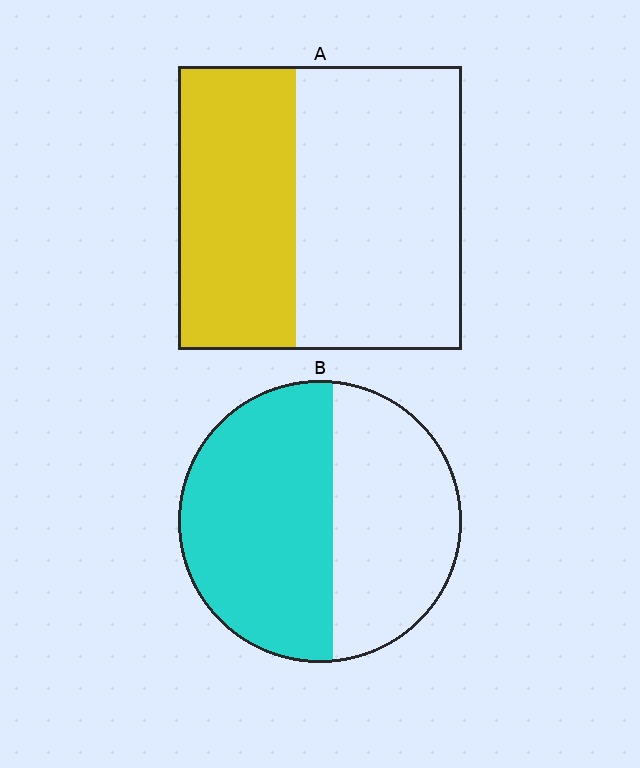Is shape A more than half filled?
No.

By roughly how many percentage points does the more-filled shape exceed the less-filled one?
By roughly 15 percentage points (B over A).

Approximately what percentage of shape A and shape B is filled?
A is approximately 40% and B is approximately 55%.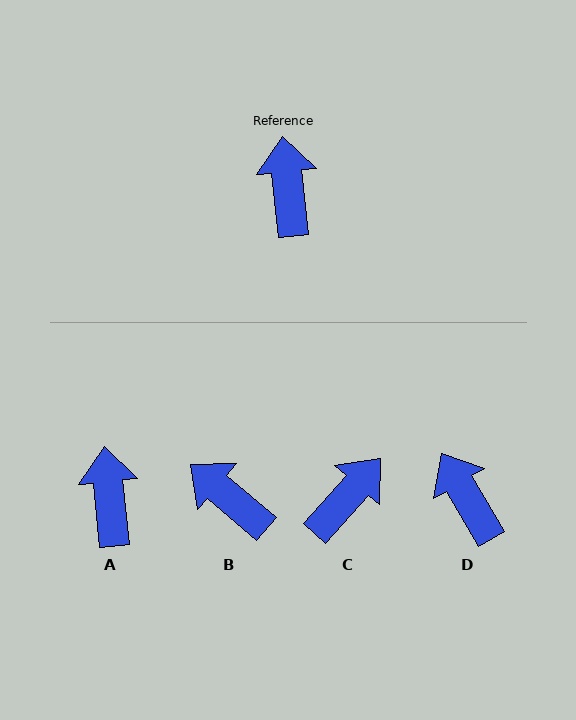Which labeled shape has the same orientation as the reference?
A.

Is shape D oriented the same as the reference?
No, it is off by about 24 degrees.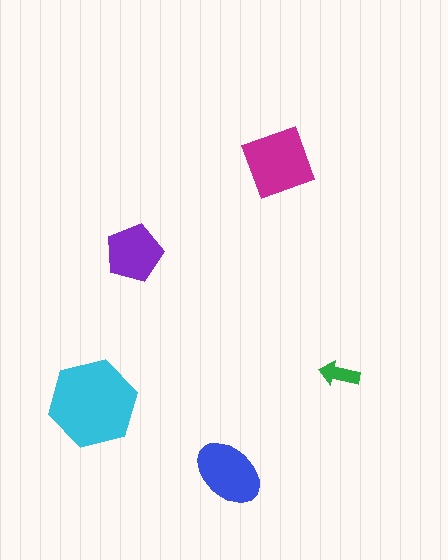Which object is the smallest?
The green arrow.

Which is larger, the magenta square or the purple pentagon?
The magenta square.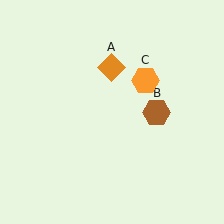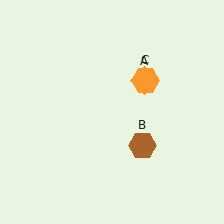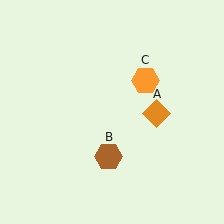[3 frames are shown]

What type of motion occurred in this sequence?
The orange diamond (object A), brown hexagon (object B) rotated clockwise around the center of the scene.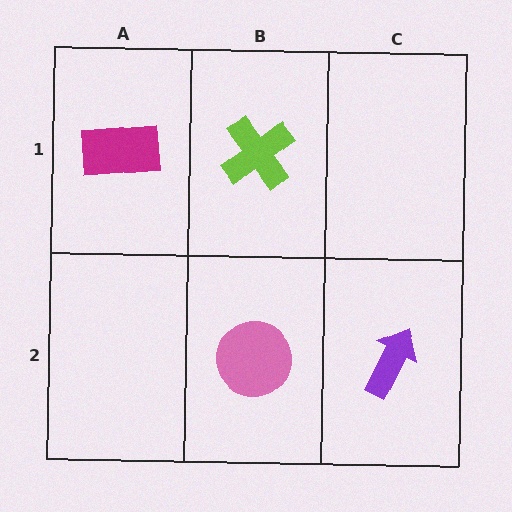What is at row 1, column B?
A lime cross.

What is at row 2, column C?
A purple arrow.